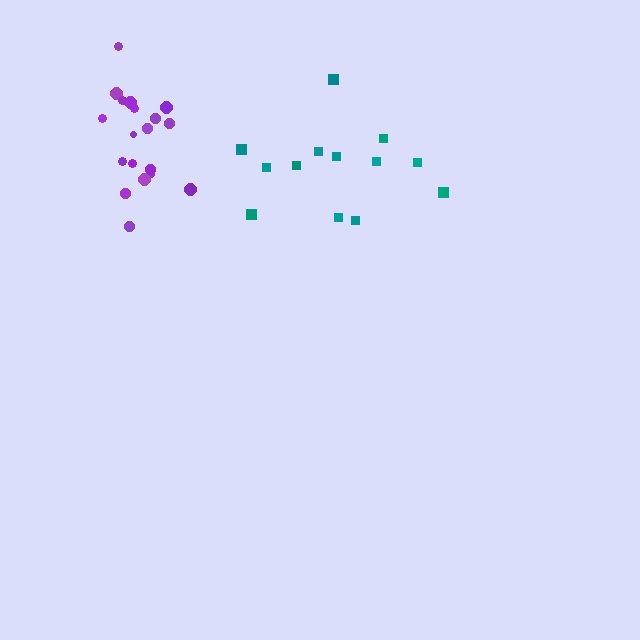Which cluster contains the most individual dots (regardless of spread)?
Purple (19).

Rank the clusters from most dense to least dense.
purple, teal.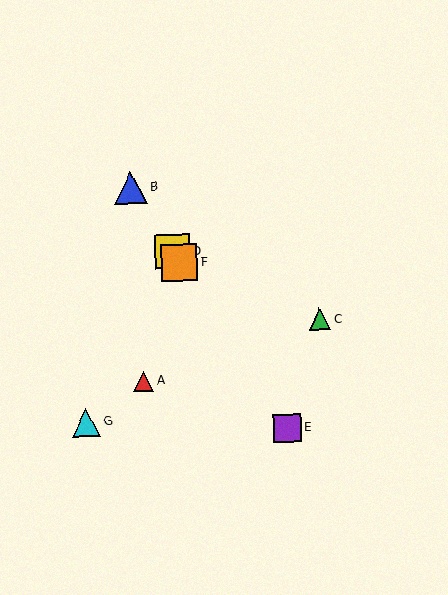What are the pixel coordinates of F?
Object F is at (179, 263).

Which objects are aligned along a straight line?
Objects B, D, E, F are aligned along a straight line.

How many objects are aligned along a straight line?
4 objects (B, D, E, F) are aligned along a straight line.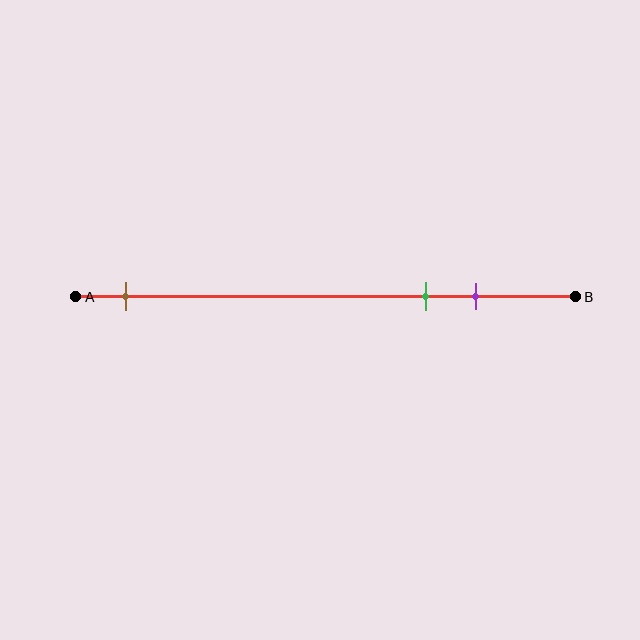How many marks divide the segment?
There are 3 marks dividing the segment.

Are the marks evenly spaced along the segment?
No, the marks are not evenly spaced.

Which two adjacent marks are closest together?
The green and purple marks are the closest adjacent pair.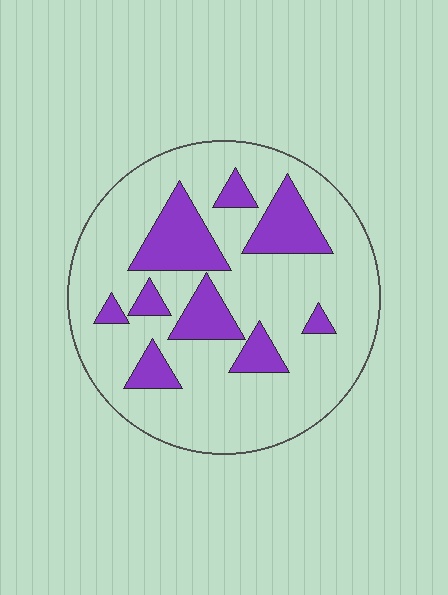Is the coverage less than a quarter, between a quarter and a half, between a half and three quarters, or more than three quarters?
Less than a quarter.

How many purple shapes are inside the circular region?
9.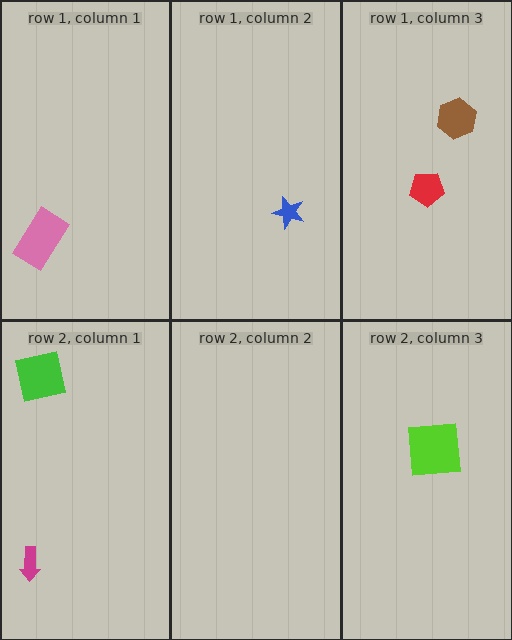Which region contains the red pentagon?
The row 1, column 3 region.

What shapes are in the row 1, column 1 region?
The pink rectangle.